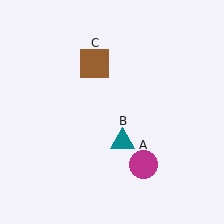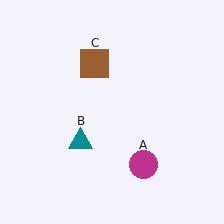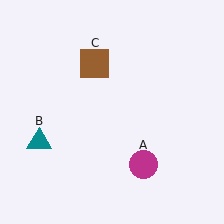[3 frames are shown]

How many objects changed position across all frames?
1 object changed position: teal triangle (object B).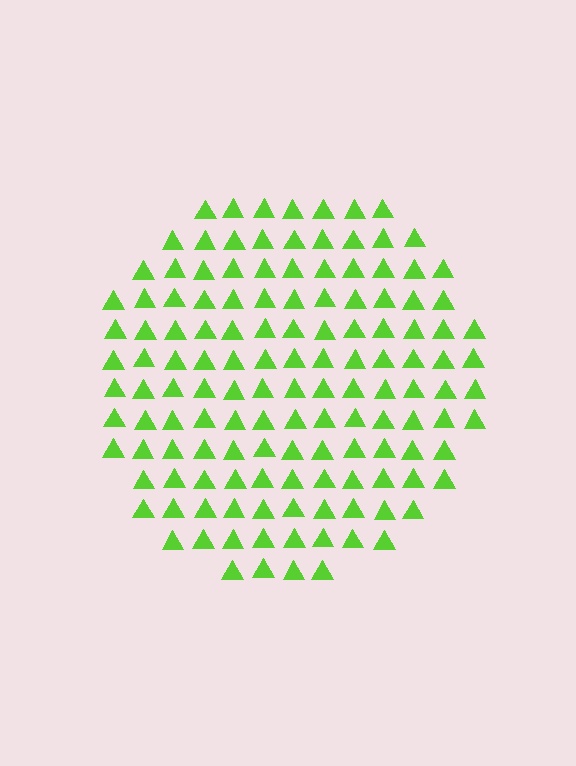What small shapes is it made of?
It is made of small triangles.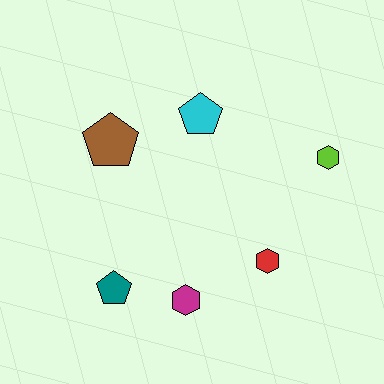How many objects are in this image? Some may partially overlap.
There are 6 objects.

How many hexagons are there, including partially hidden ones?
There are 3 hexagons.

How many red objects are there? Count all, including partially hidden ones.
There is 1 red object.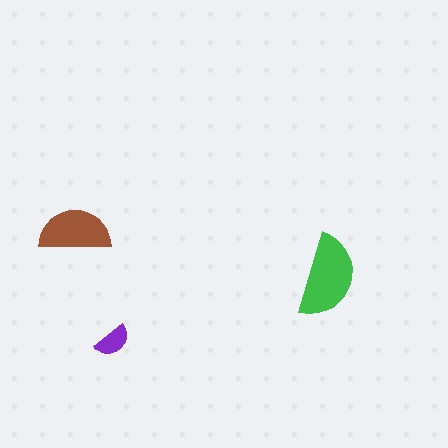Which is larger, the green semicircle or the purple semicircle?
The green one.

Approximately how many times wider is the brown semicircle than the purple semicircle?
About 2 times wider.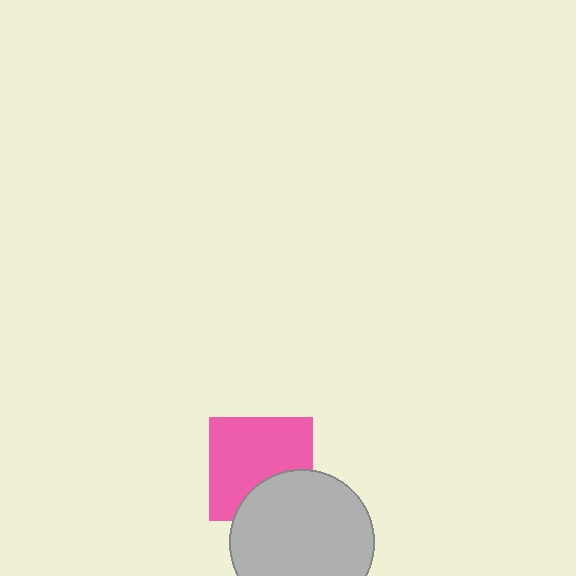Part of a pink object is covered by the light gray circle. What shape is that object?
It is a square.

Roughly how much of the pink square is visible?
Most of it is visible (roughly 70%).